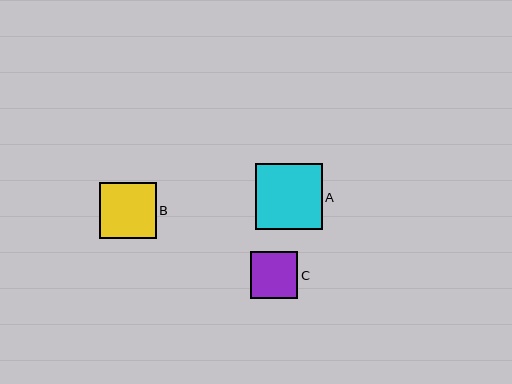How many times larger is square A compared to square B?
Square A is approximately 1.2 times the size of square B.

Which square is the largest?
Square A is the largest with a size of approximately 67 pixels.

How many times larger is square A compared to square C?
Square A is approximately 1.4 times the size of square C.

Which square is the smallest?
Square C is the smallest with a size of approximately 47 pixels.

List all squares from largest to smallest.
From largest to smallest: A, B, C.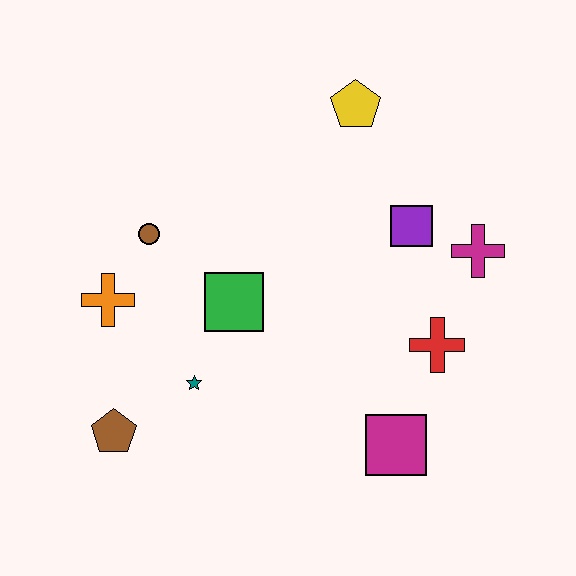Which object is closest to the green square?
The teal star is closest to the green square.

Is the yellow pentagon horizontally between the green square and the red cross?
Yes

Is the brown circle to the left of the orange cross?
No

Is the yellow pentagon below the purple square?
No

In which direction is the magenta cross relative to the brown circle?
The magenta cross is to the right of the brown circle.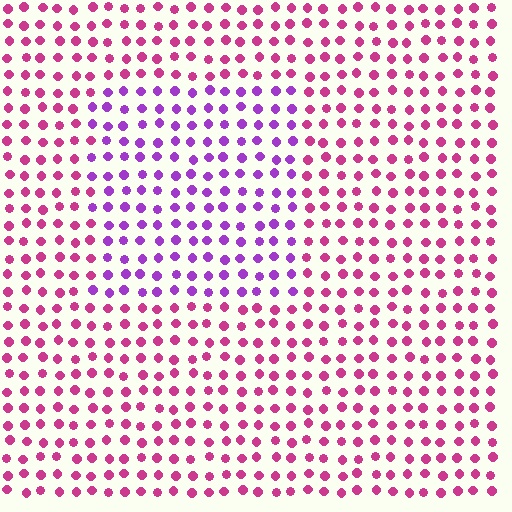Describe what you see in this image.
The image is filled with small magenta elements in a uniform arrangement. A rectangle-shaped region is visible where the elements are tinted to a slightly different hue, forming a subtle color boundary.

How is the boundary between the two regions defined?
The boundary is defined purely by a slight shift in hue (about 43 degrees). Spacing, size, and orientation are identical on both sides.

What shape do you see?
I see a rectangle.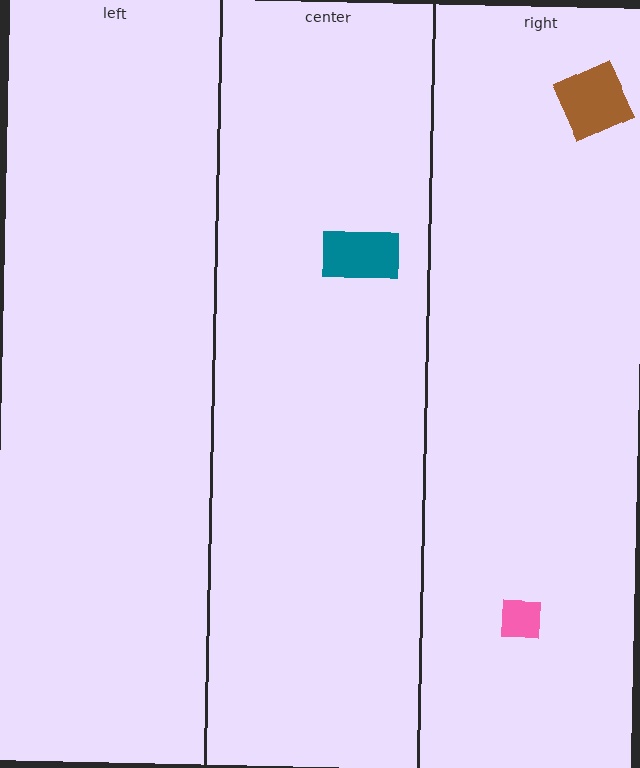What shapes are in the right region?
The pink square, the brown square.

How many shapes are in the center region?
1.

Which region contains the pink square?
The right region.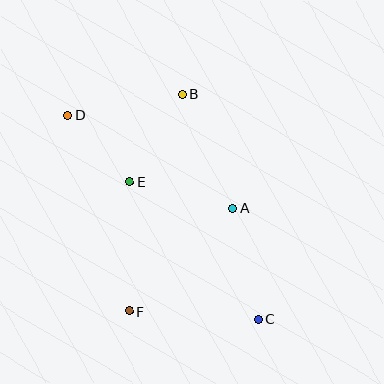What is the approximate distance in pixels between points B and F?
The distance between B and F is approximately 224 pixels.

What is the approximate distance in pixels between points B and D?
The distance between B and D is approximately 117 pixels.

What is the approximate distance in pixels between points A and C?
The distance between A and C is approximately 113 pixels.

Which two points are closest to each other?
Points D and E are closest to each other.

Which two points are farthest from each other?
Points C and D are farthest from each other.